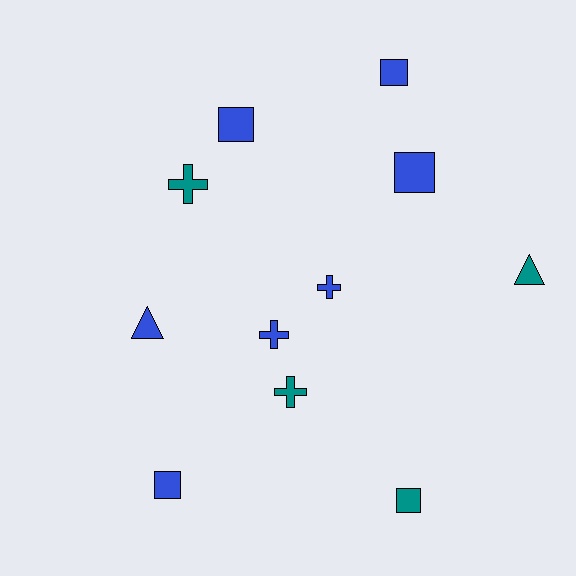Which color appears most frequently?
Blue, with 7 objects.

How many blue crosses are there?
There are 2 blue crosses.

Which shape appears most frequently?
Square, with 5 objects.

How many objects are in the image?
There are 11 objects.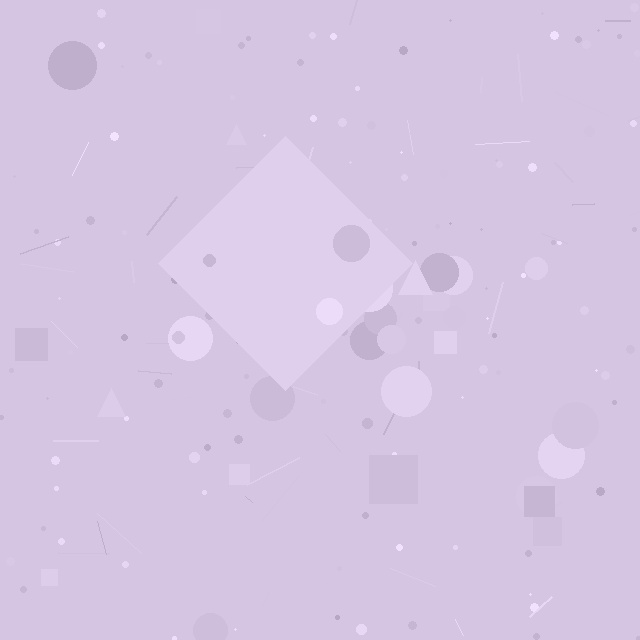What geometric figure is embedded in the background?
A diamond is embedded in the background.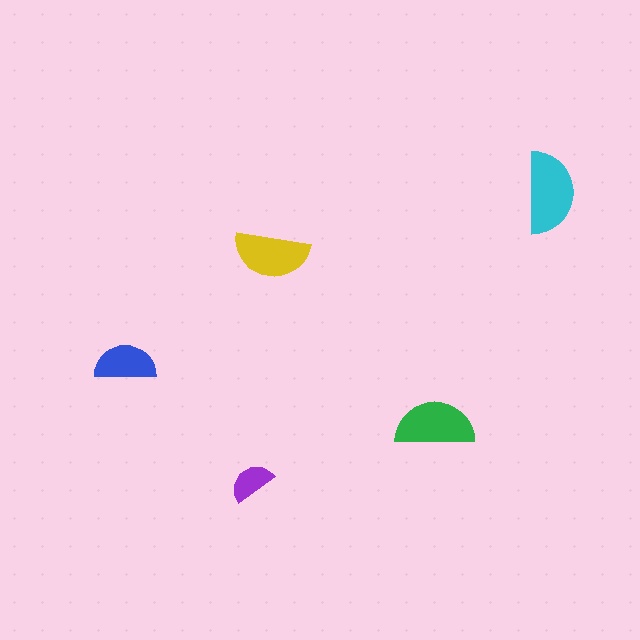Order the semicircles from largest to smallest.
the cyan one, the green one, the yellow one, the blue one, the purple one.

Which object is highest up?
The cyan semicircle is topmost.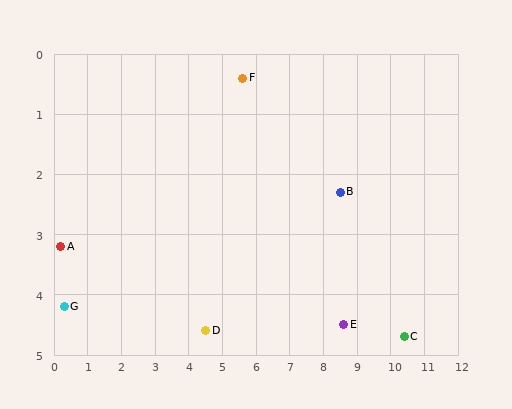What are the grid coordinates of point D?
Point D is at approximately (4.5, 4.6).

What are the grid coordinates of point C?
Point C is at approximately (10.4, 4.7).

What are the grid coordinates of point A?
Point A is at approximately (0.2, 3.2).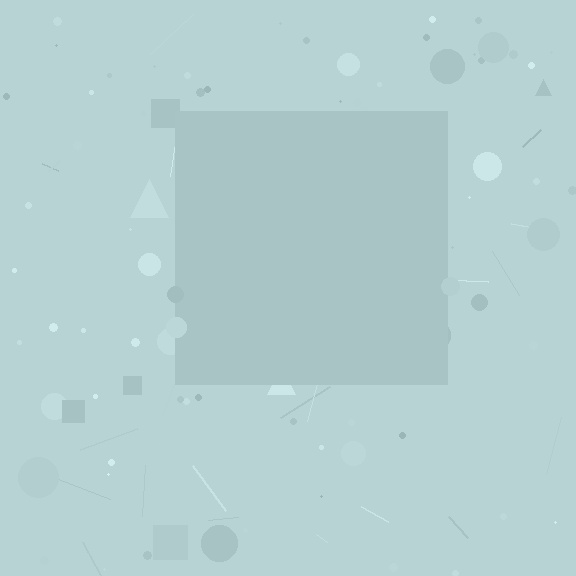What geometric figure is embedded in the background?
A square is embedded in the background.